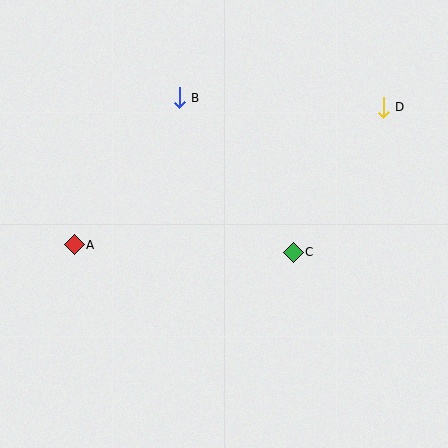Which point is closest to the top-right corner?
Point D is closest to the top-right corner.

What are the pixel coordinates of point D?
Point D is at (383, 107).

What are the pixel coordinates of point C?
Point C is at (293, 252).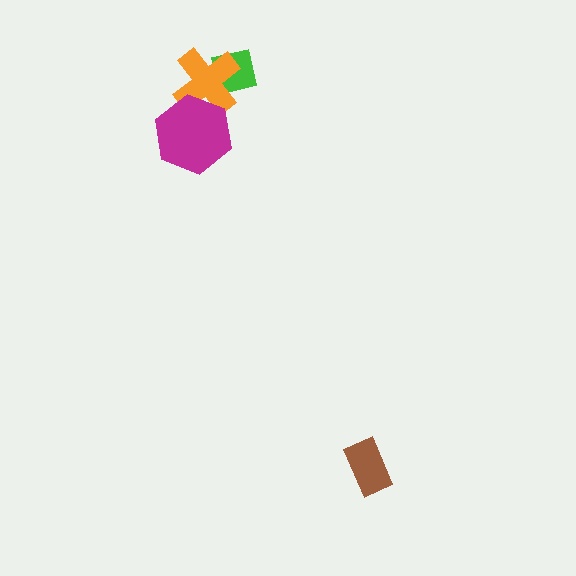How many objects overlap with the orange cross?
2 objects overlap with the orange cross.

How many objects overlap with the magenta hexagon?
1 object overlaps with the magenta hexagon.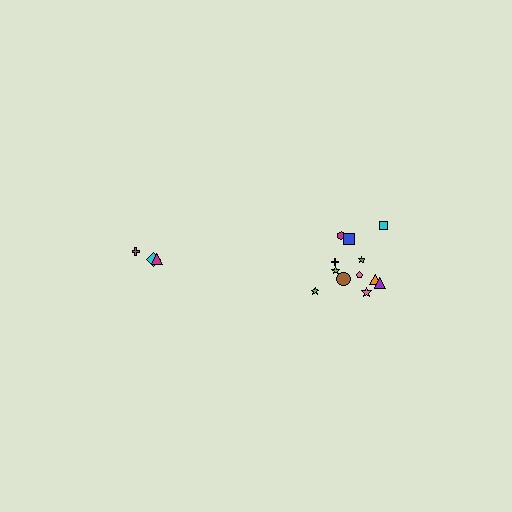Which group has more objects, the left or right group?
The right group.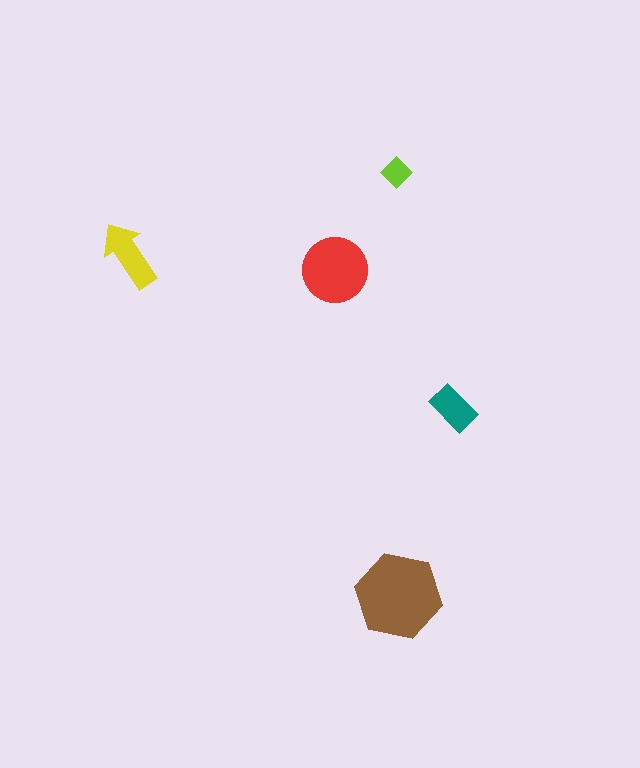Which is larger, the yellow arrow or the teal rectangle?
The yellow arrow.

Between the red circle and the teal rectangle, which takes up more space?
The red circle.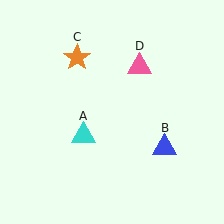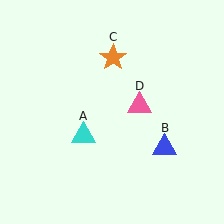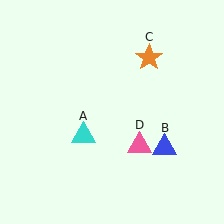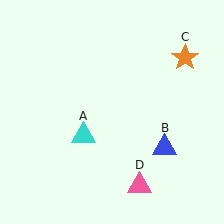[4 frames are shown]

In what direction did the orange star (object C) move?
The orange star (object C) moved right.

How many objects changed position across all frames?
2 objects changed position: orange star (object C), pink triangle (object D).